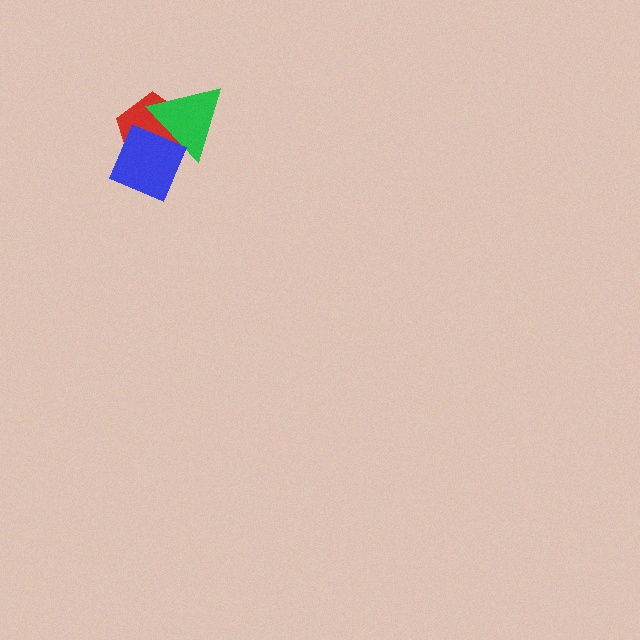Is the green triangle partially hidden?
Yes, it is partially covered by another shape.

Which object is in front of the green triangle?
The blue square is in front of the green triangle.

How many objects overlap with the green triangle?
2 objects overlap with the green triangle.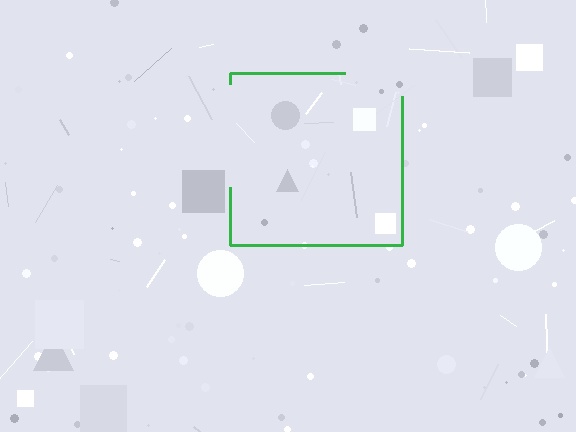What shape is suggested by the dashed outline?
The dashed outline suggests a square.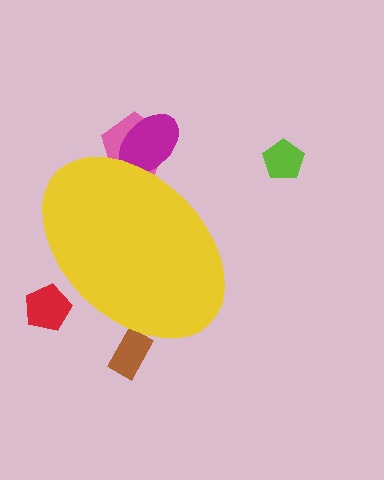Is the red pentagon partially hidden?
Yes, the red pentagon is partially hidden behind the yellow ellipse.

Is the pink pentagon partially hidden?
Yes, the pink pentagon is partially hidden behind the yellow ellipse.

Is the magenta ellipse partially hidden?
Yes, the magenta ellipse is partially hidden behind the yellow ellipse.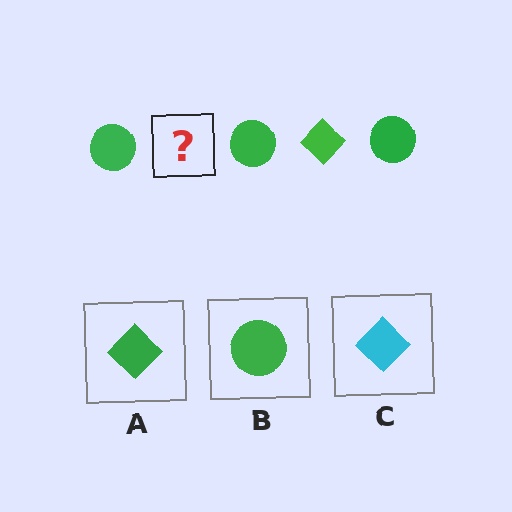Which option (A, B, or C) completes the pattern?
A.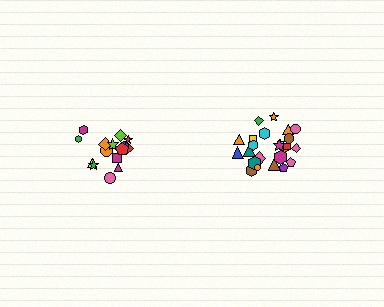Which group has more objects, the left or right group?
The right group.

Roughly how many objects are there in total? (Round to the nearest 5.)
Roughly 40 objects in total.